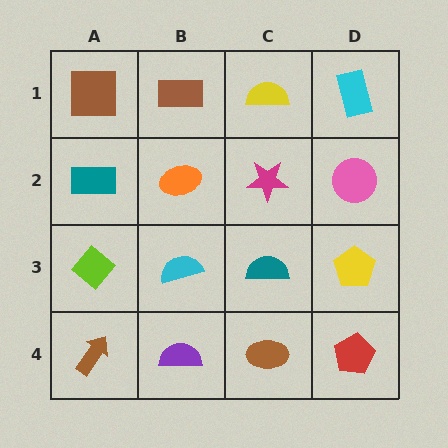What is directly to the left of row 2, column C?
An orange ellipse.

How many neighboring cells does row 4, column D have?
2.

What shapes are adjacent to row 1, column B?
An orange ellipse (row 2, column B), a brown square (row 1, column A), a yellow semicircle (row 1, column C).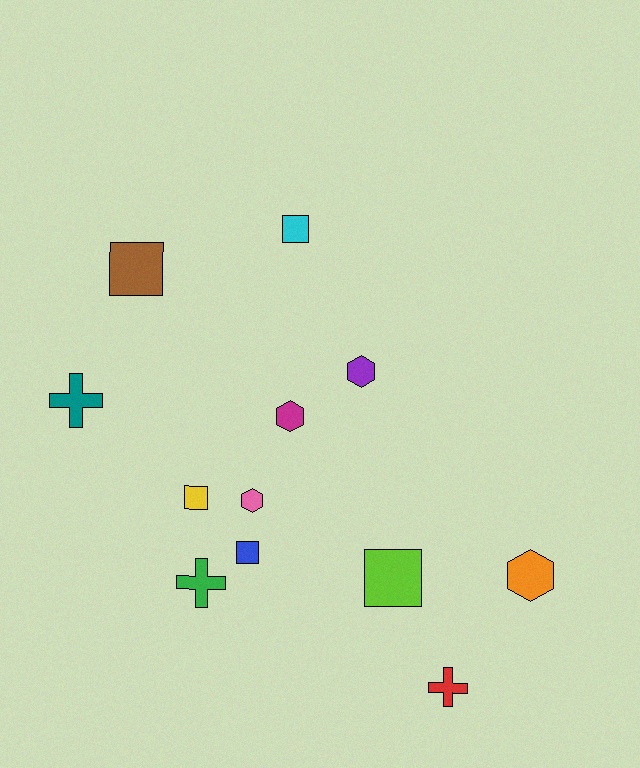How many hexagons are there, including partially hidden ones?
There are 4 hexagons.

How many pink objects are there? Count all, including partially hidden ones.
There is 1 pink object.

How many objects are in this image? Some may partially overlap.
There are 12 objects.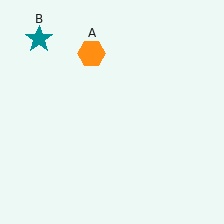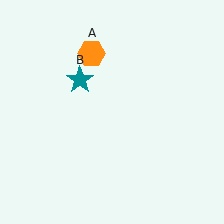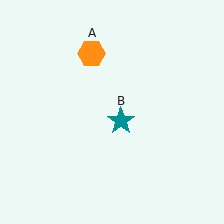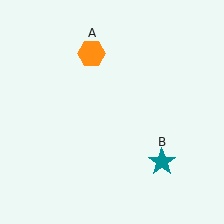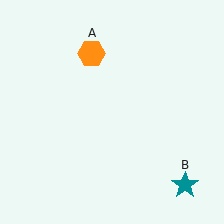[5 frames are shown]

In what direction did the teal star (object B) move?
The teal star (object B) moved down and to the right.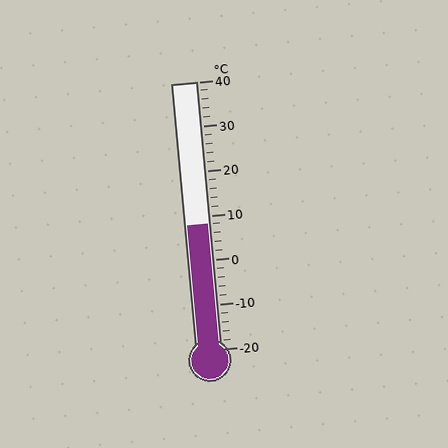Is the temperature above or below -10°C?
The temperature is above -10°C.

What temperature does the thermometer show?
The thermometer shows approximately 8°C.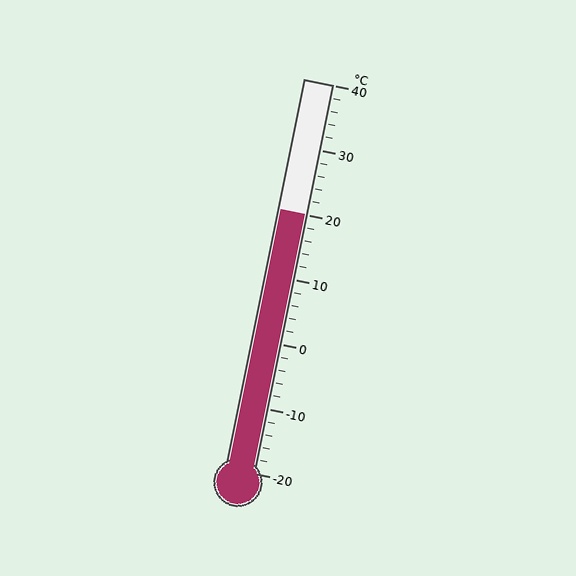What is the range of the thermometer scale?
The thermometer scale ranges from -20°C to 40°C.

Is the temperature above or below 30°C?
The temperature is below 30°C.